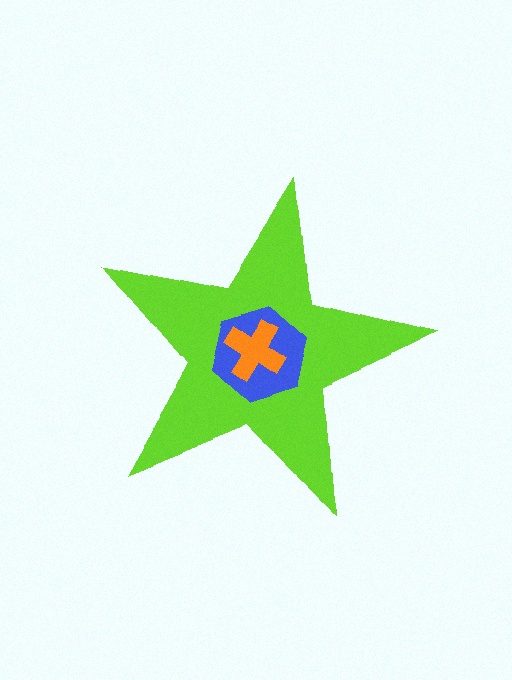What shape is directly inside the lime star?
The blue hexagon.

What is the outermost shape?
The lime star.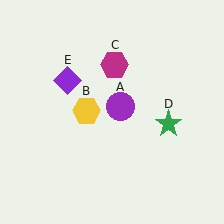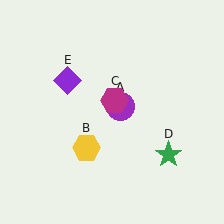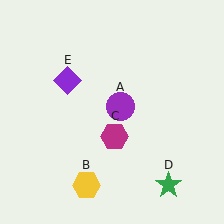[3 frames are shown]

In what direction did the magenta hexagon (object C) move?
The magenta hexagon (object C) moved down.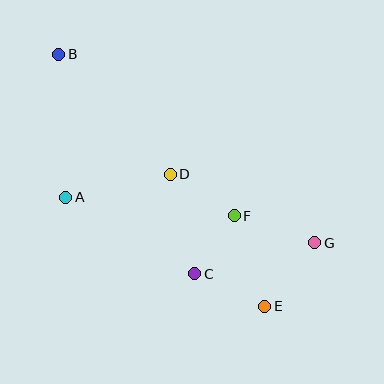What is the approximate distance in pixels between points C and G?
The distance between C and G is approximately 124 pixels.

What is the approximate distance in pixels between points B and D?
The distance between B and D is approximately 164 pixels.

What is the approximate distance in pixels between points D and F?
The distance between D and F is approximately 77 pixels.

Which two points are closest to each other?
Points C and F are closest to each other.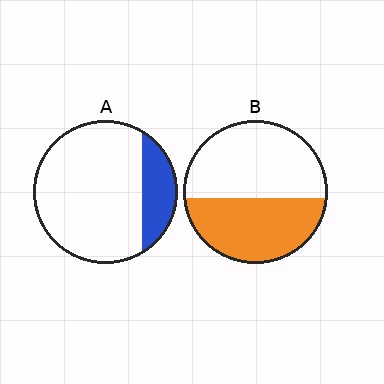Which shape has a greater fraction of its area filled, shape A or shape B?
Shape B.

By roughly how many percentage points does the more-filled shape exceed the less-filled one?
By roughly 25 percentage points (B over A).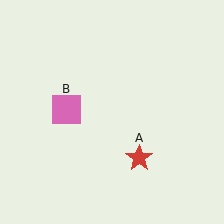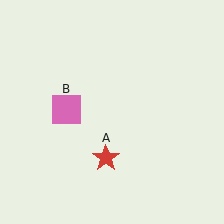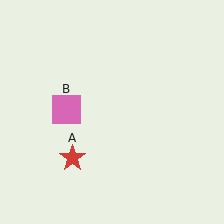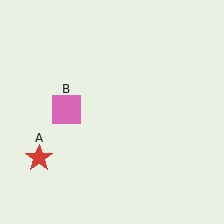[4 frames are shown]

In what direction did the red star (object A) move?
The red star (object A) moved left.